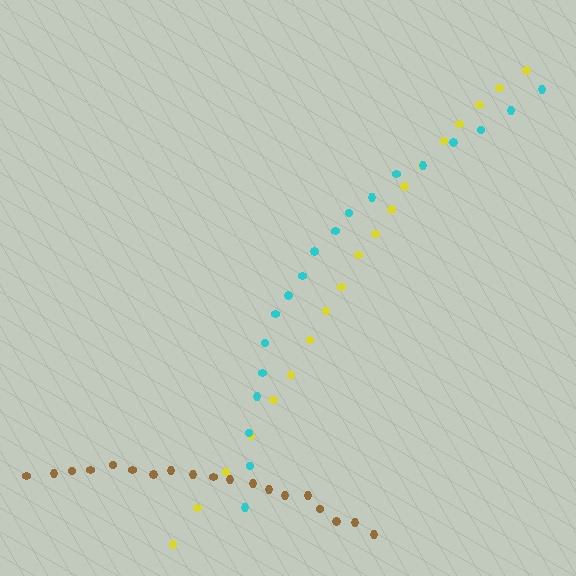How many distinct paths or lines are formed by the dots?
There are 3 distinct paths.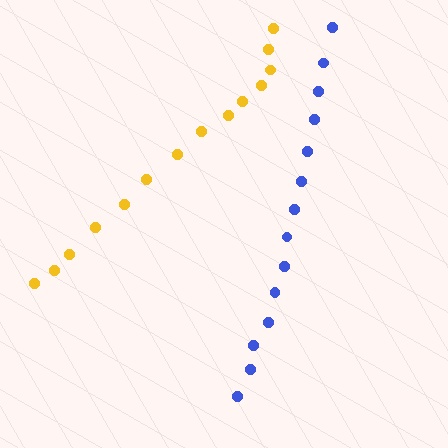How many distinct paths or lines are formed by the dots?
There are 2 distinct paths.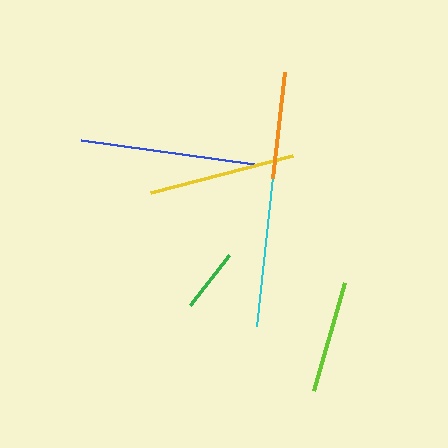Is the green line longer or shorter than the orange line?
The orange line is longer than the green line.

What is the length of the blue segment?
The blue segment is approximately 175 pixels long.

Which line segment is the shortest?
The green line is the shortest at approximately 63 pixels.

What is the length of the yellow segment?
The yellow segment is approximately 146 pixels long.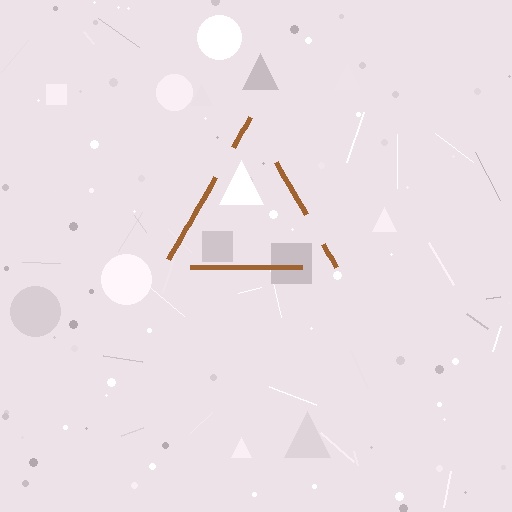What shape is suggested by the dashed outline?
The dashed outline suggests a triangle.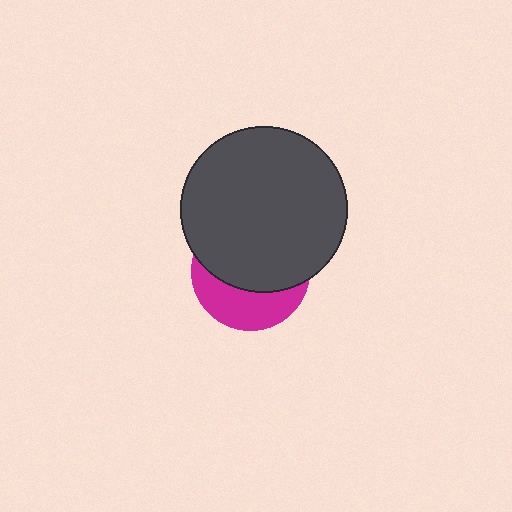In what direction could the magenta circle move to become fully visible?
The magenta circle could move down. That would shift it out from behind the dark gray circle entirely.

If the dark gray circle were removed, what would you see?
You would see the complete magenta circle.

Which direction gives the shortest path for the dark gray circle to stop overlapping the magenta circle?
Moving up gives the shortest separation.